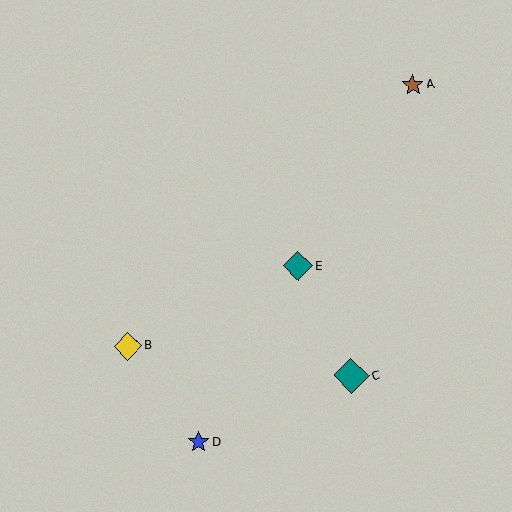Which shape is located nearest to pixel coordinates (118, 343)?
The yellow diamond (labeled B) at (128, 346) is nearest to that location.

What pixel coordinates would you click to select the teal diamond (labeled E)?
Click at (298, 266) to select the teal diamond E.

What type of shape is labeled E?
Shape E is a teal diamond.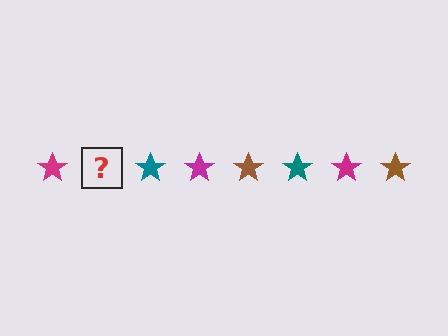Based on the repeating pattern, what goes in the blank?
The blank should be a brown star.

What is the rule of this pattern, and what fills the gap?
The rule is that the pattern cycles through magenta, brown, teal stars. The gap should be filled with a brown star.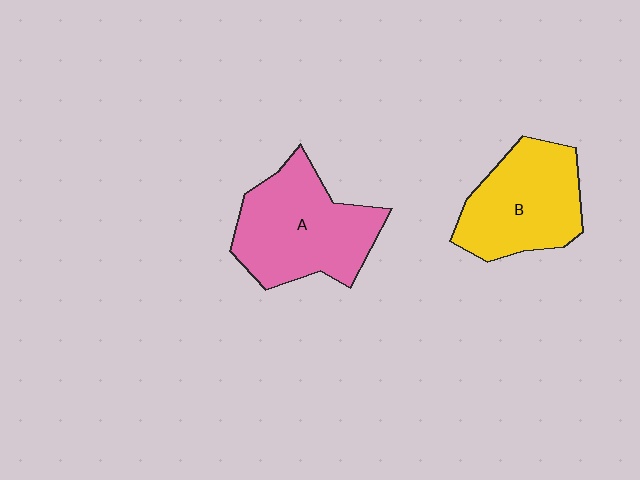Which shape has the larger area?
Shape A (pink).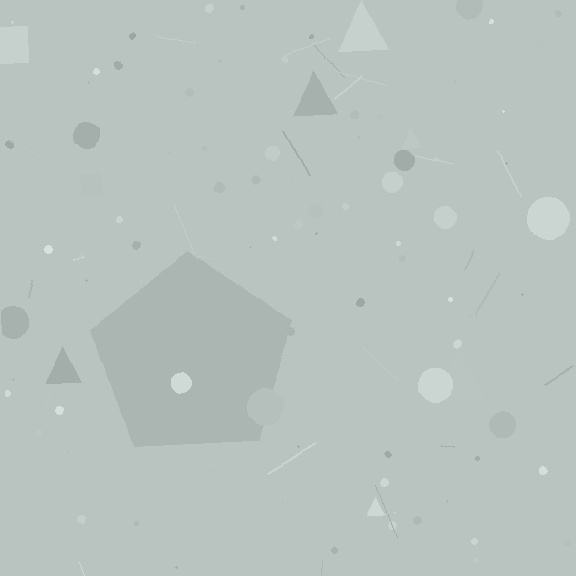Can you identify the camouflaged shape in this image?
The camouflaged shape is a pentagon.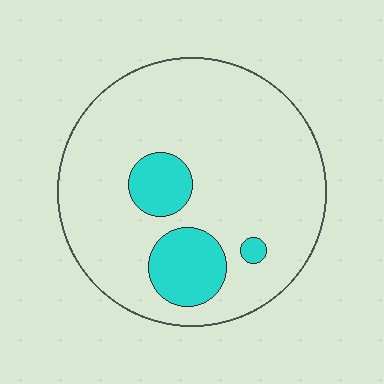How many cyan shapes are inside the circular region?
3.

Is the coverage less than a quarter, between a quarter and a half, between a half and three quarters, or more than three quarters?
Less than a quarter.